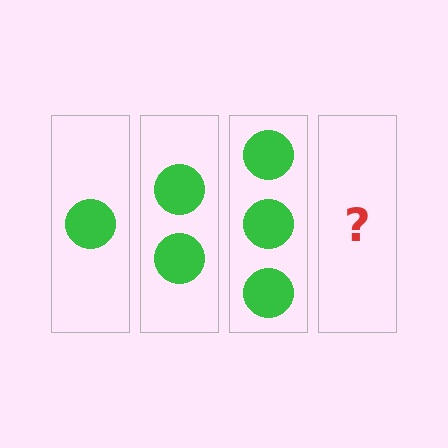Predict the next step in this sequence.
The next step is 4 circles.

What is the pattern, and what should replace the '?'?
The pattern is that each step adds one more circle. The '?' should be 4 circles.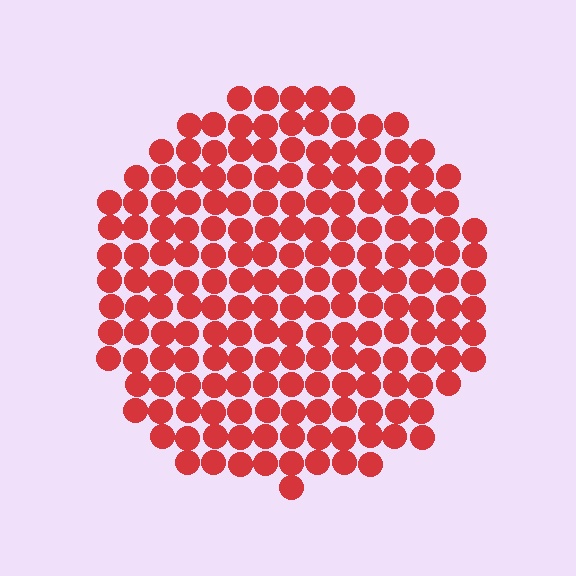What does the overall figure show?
The overall figure shows a circle.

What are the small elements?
The small elements are circles.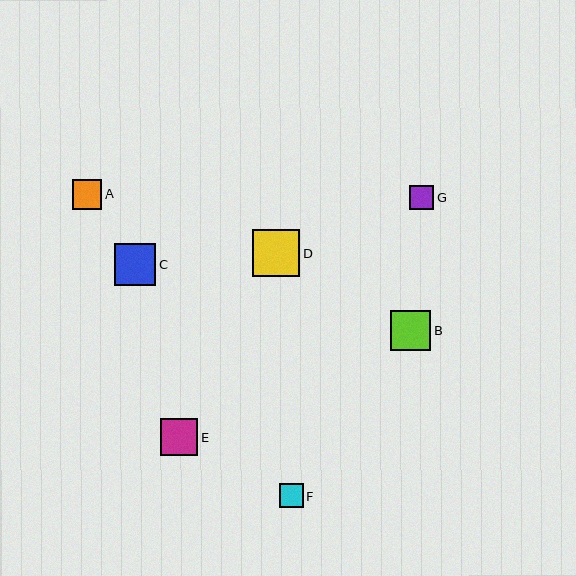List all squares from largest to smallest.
From largest to smallest: D, C, B, E, A, G, F.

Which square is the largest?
Square D is the largest with a size of approximately 47 pixels.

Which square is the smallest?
Square F is the smallest with a size of approximately 24 pixels.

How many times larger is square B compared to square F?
Square B is approximately 1.7 times the size of square F.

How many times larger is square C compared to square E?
Square C is approximately 1.1 times the size of square E.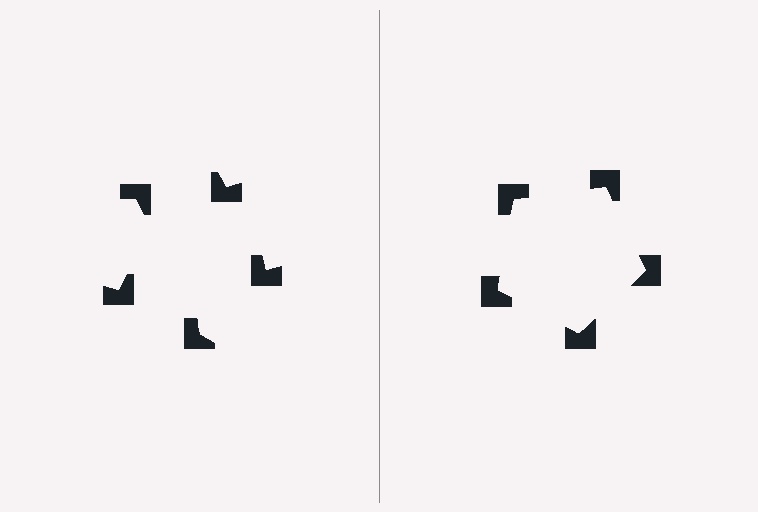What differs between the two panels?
The notched squares are positioned identically on both sides; only the wedge orientations differ. On the right they align to a pentagon; on the left they are misaligned.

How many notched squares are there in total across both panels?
10 — 5 on each side.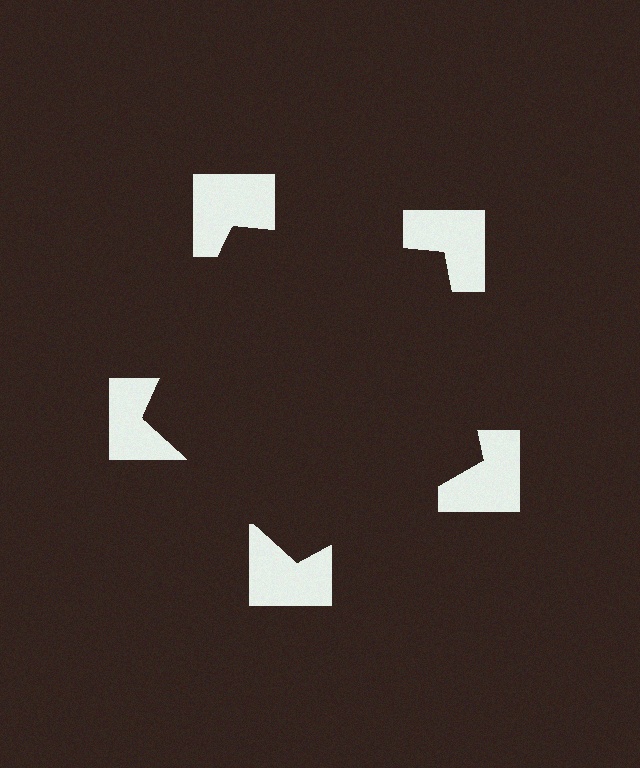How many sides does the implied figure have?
5 sides.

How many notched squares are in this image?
There are 5 — one at each vertex of the illusory pentagon.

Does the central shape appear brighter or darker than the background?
It typically appears slightly darker than the background, even though no actual brightness change is drawn.